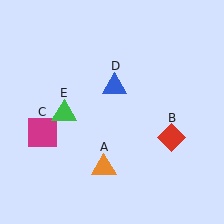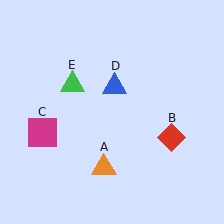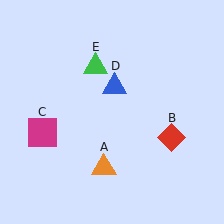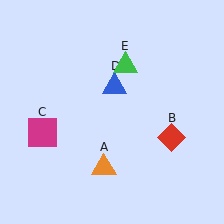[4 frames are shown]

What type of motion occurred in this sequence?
The green triangle (object E) rotated clockwise around the center of the scene.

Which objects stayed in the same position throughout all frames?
Orange triangle (object A) and red diamond (object B) and magenta square (object C) and blue triangle (object D) remained stationary.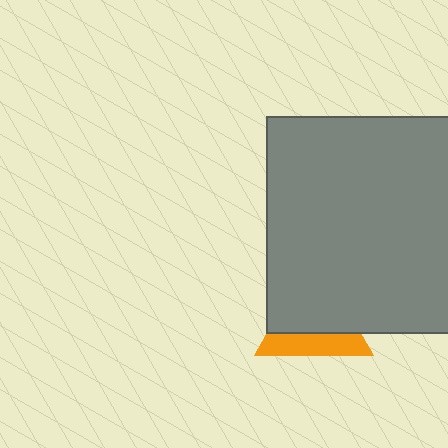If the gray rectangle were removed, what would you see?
You would see the complete orange triangle.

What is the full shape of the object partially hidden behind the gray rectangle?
The partially hidden object is an orange triangle.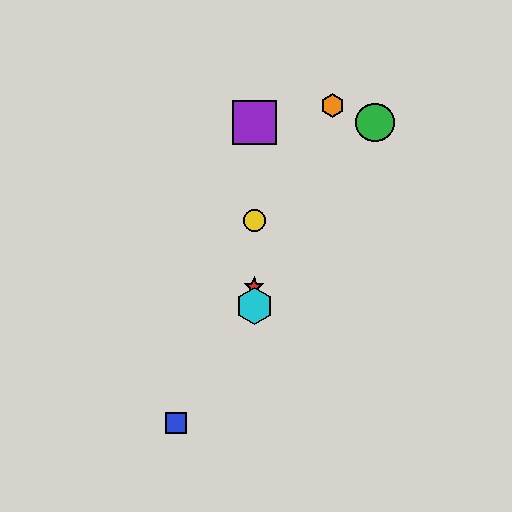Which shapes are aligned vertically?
The red star, the yellow circle, the purple square, the cyan hexagon are aligned vertically.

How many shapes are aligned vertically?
4 shapes (the red star, the yellow circle, the purple square, the cyan hexagon) are aligned vertically.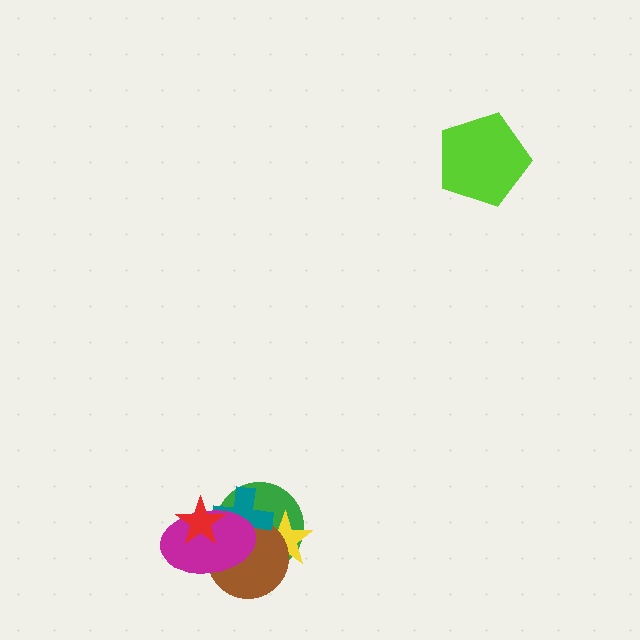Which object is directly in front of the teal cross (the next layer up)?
The magenta ellipse is directly in front of the teal cross.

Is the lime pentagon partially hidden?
No, no other shape covers it.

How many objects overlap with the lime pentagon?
0 objects overlap with the lime pentagon.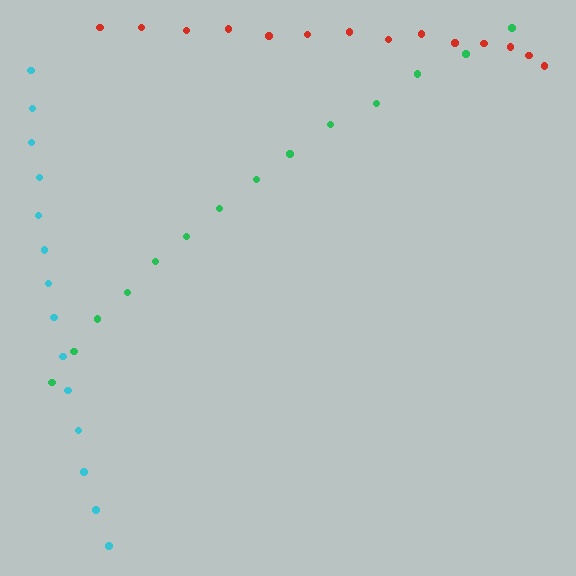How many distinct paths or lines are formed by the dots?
There are 3 distinct paths.